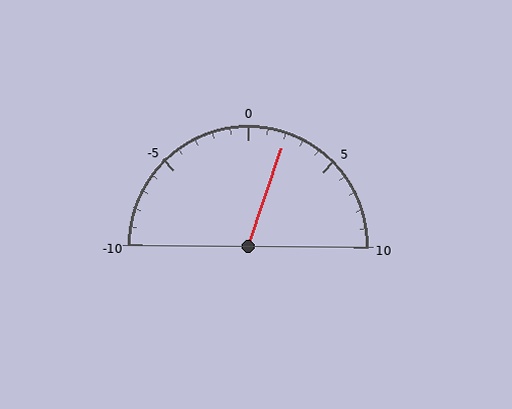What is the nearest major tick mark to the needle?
The nearest major tick mark is 0.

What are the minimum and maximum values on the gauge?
The gauge ranges from -10 to 10.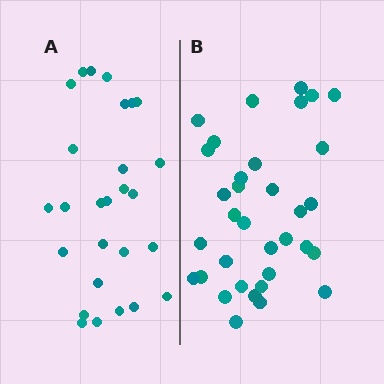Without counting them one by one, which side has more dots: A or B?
Region B (the right region) has more dots.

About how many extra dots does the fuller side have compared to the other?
Region B has roughly 8 or so more dots than region A.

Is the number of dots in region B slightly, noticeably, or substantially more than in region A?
Region B has noticeably more, but not dramatically so. The ratio is roughly 1.3 to 1.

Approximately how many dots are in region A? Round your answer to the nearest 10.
About 30 dots. (The exact count is 27, which rounds to 30.)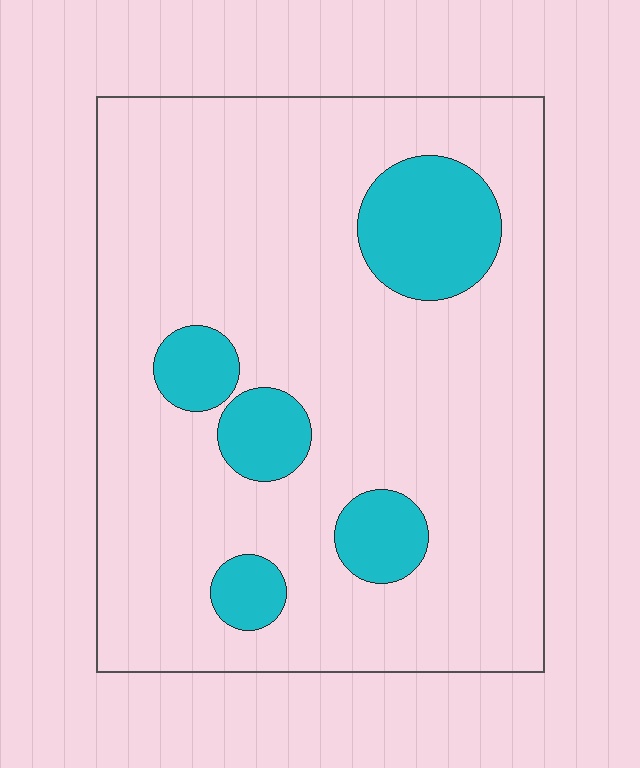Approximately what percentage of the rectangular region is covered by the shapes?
Approximately 15%.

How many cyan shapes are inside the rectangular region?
5.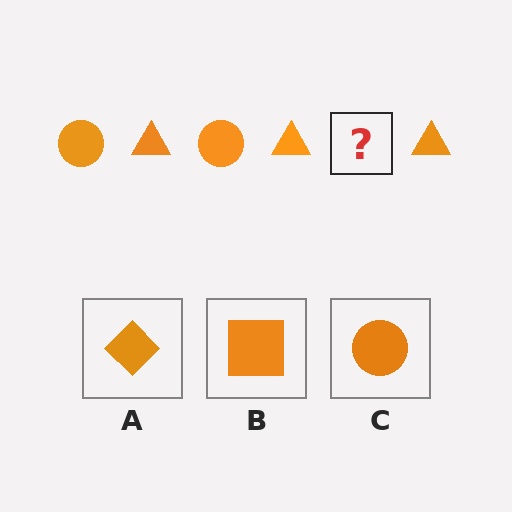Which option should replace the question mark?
Option C.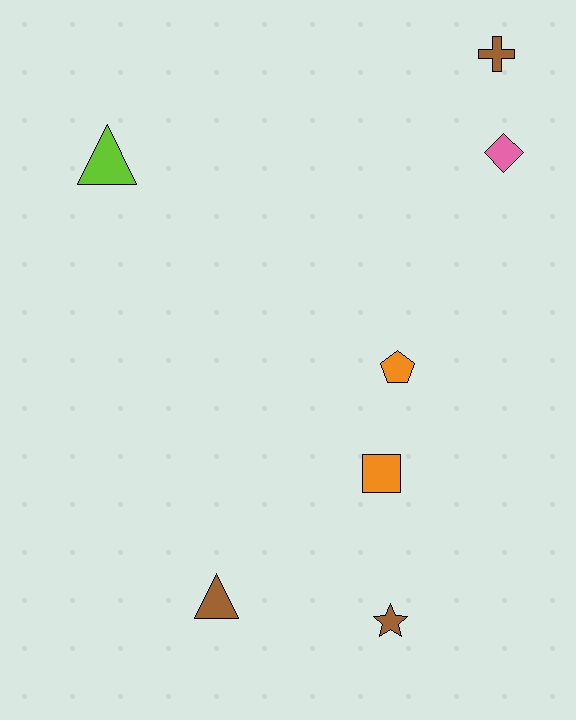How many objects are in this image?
There are 7 objects.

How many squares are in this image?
There is 1 square.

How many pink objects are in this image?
There is 1 pink object.